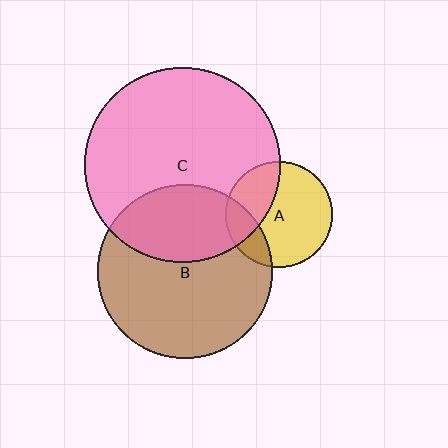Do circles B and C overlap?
Yes.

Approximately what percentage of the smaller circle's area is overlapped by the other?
Approximately 35%.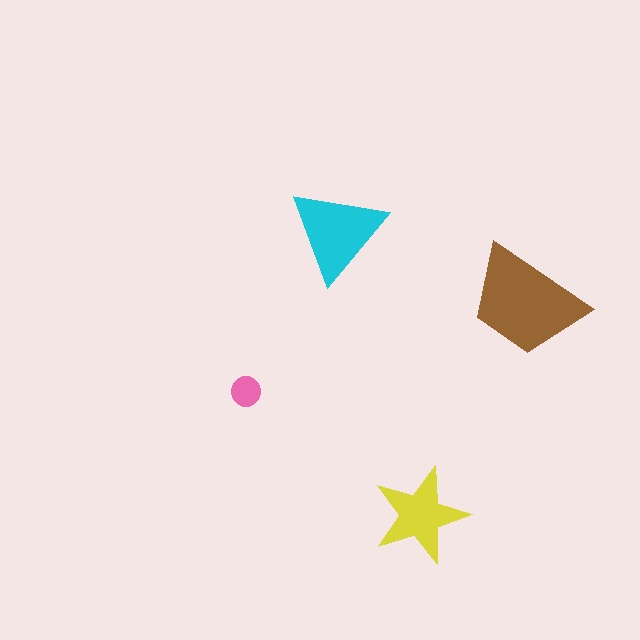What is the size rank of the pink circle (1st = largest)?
4th.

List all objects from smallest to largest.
The pink circle, the yellow star, the cyan triangle, the brown trapezoid.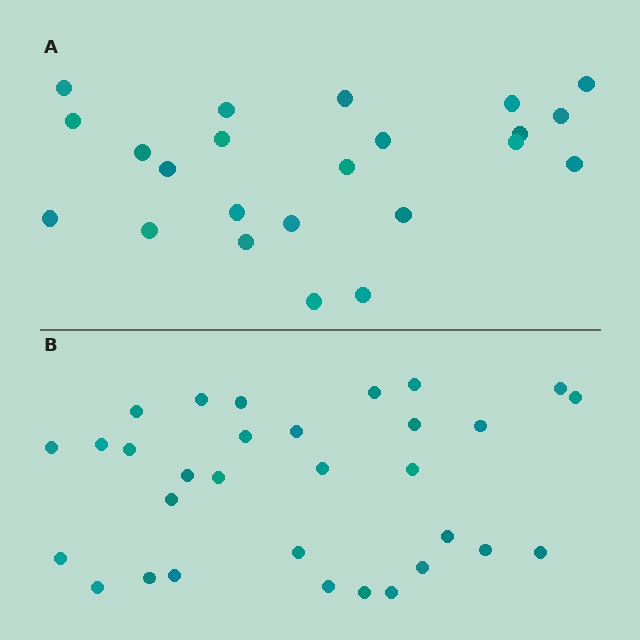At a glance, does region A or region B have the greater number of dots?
Region B (the bottom region) has more dots.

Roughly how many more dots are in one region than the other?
Region B has roughly 8 or so more dots than region A.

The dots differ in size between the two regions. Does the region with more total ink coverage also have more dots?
No. Region A has more total ink coverage because its dots are larger, but region B actually contains more individual dots. Total area can be misleading — the number of items is what matters here.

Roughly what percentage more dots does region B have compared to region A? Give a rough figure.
About 35% more.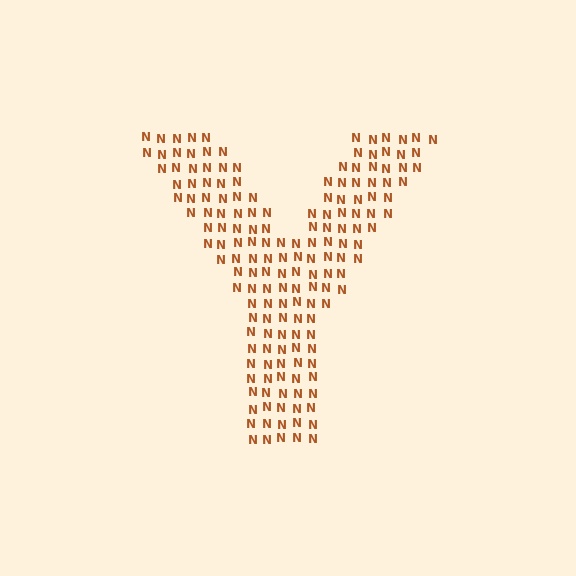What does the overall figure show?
The overall figure shows the letter Y.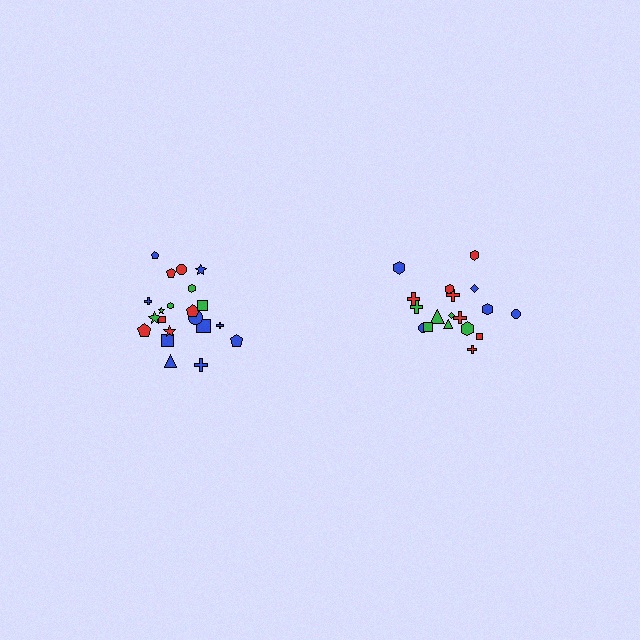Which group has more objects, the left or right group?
The left group.